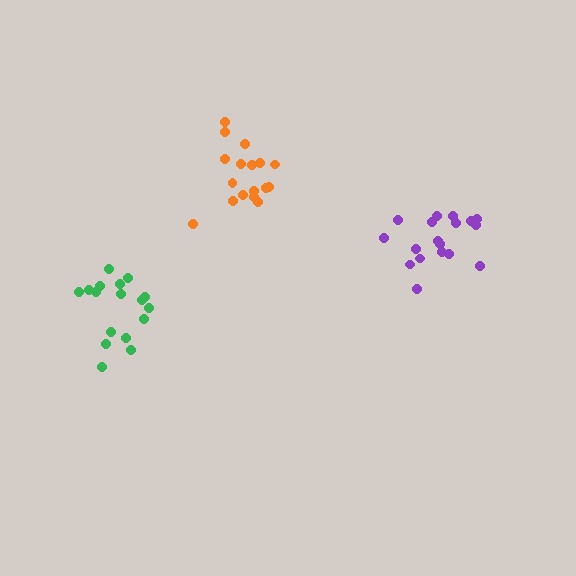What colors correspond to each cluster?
The clusters are colored: purple, green, orange.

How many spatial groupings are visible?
There are 3 spatial groupings.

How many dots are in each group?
Group 1: 18 dots, Group 2: 17 dots, Group 3: 17 dots (52 total).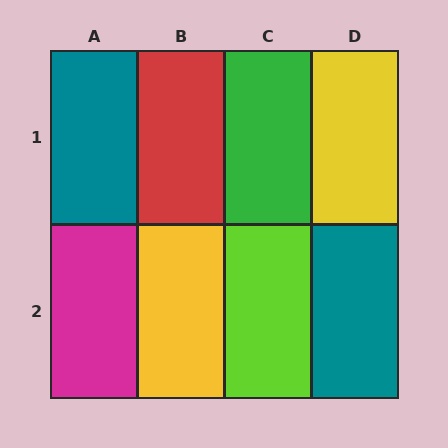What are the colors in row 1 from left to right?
Teal, red, green, yellow.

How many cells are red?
1 cell is red.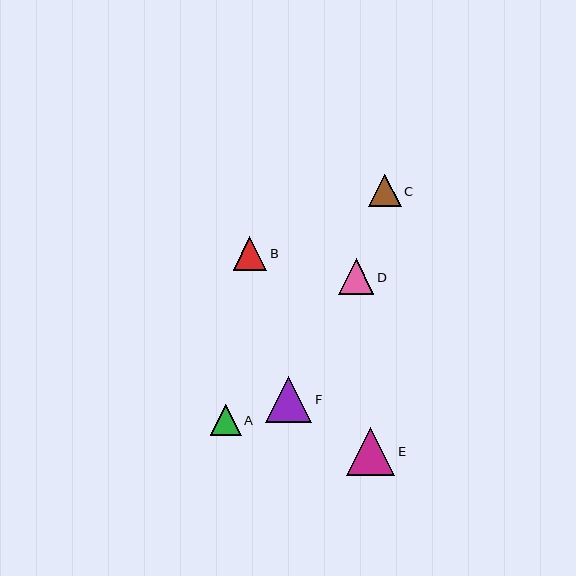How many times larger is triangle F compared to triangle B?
Triangle F is approximately 1.4 times the size of triangle B.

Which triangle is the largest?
Triangle E is the largest with a size of approximately 48 pixels.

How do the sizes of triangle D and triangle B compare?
Triangle D and triangle B are approximately the same size.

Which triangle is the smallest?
Triangle A is the smallest with a size of approximately 31 pixels.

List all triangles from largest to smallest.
From largest to smallest: E, F, D, B, C, A.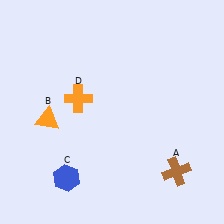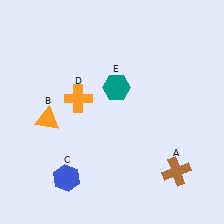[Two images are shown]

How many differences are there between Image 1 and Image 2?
There is 1 difference between the two images.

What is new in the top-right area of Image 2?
A teal hexagon (E) was added in the top-right area of Image 2.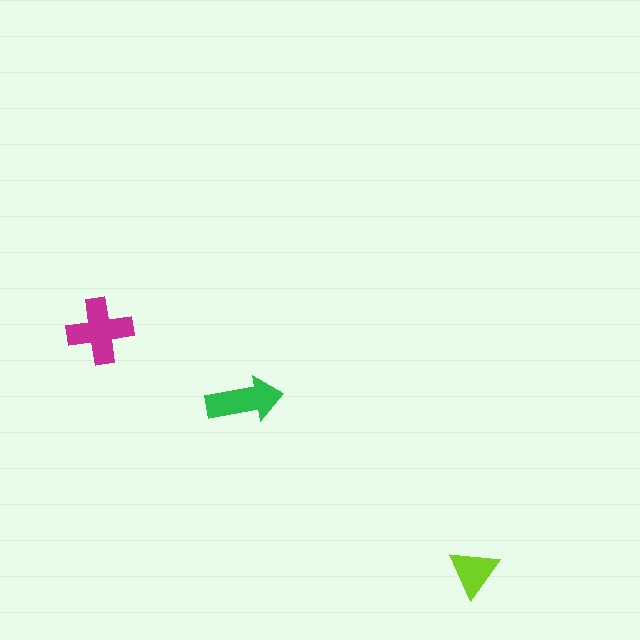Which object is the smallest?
The lime triangle.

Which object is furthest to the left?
The magenta cross is leftmost.